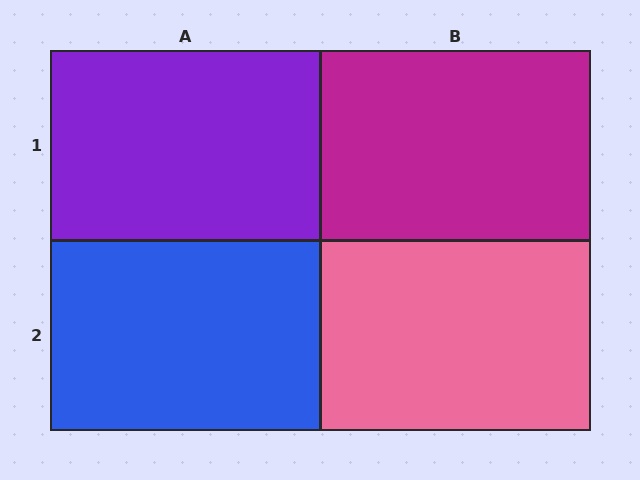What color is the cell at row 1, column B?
Magenta.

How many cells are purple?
1 cell is purple.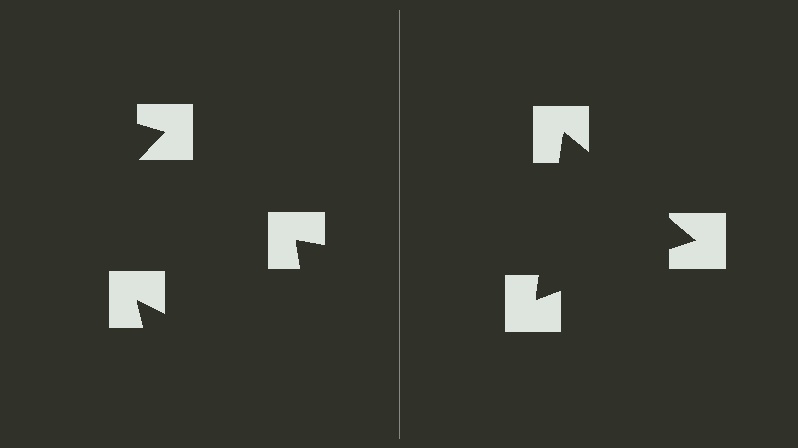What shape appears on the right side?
An illusory triangle.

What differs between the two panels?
The notched squares are positioned identically on both sides; only the wedge orientations differ. On the right they align to a triangle; on the left they are misaligned.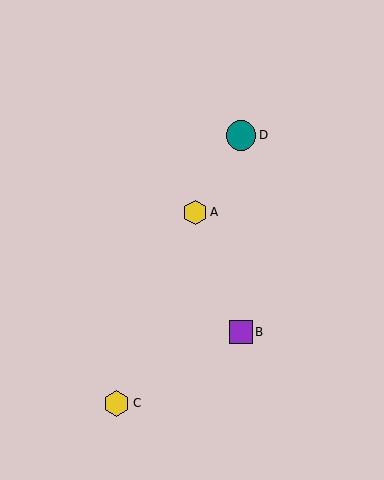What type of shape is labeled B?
Shape B is a purple square.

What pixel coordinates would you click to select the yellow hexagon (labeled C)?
Click at (117, 403) to select the yellow hexagon C.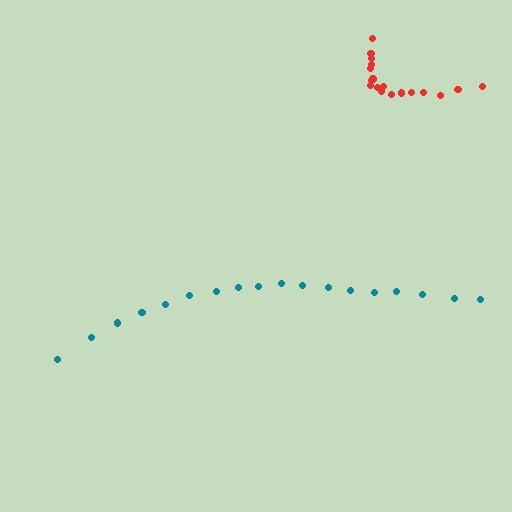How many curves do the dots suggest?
There are 2 distinct paths.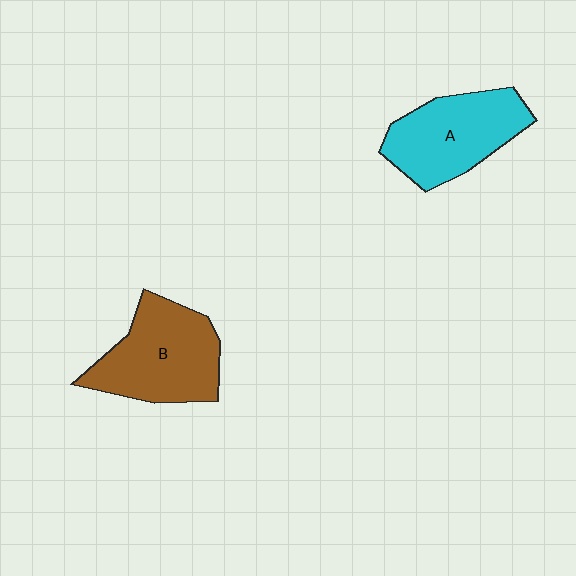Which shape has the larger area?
Shape B (brown).